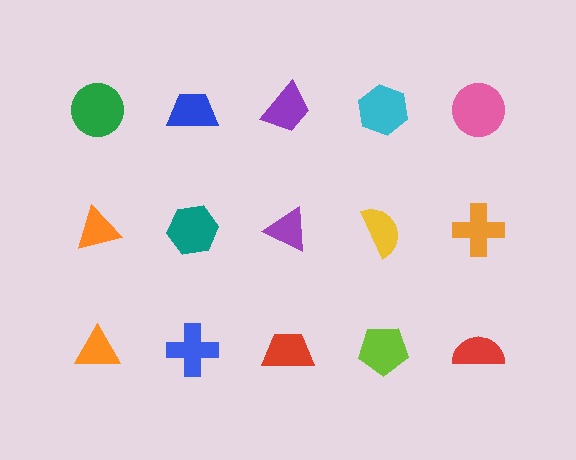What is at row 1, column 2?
A blue trapezoid.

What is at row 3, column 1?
An orange triangle.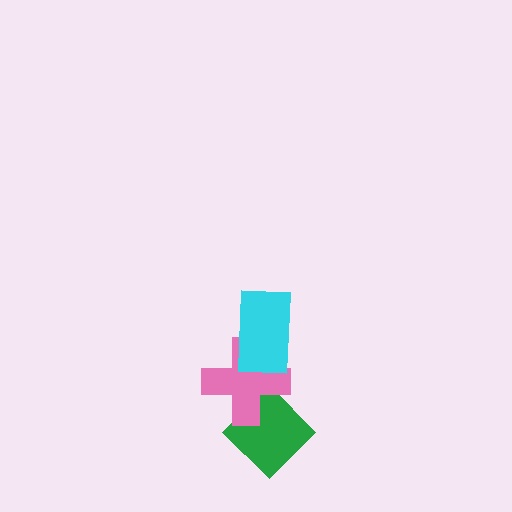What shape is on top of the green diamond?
The pink cross is on top of the green diamond.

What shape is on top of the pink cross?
The cyan rectangle is on top of the pink cross.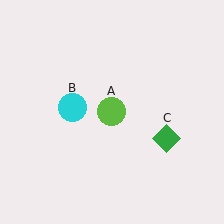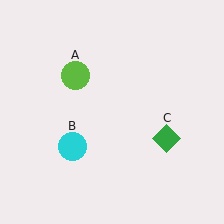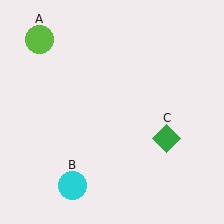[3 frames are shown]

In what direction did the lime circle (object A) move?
The lime circle (object A) moved up and to the left.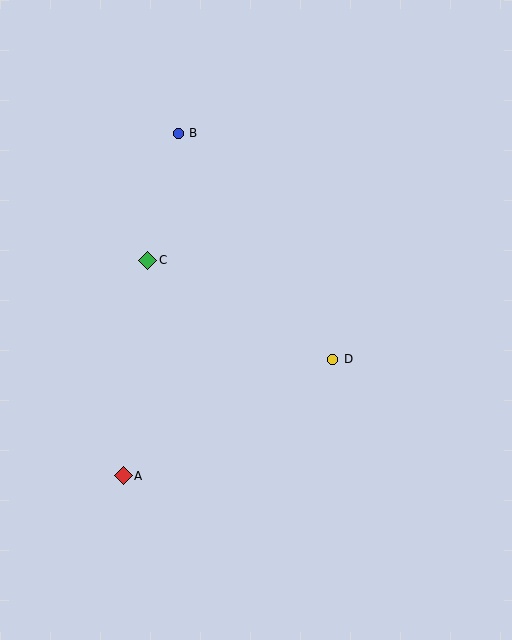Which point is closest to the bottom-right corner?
Point D is closest to the bottom-right corner.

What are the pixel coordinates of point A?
Point A is at (123, 476).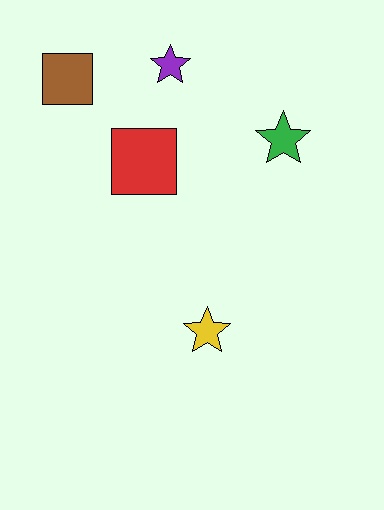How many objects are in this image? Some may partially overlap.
There are 5 objects.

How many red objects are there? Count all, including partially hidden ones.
There is 1 red object.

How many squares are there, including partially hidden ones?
There are 2 squares.